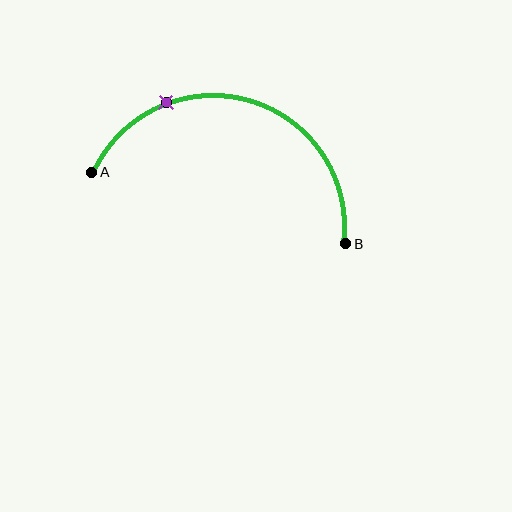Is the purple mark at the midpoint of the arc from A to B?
No. The purple mark lies on the arc but is closer to endpoint A. The arc midpoint would be at the point on the curve equidistant along the arc from both A and B.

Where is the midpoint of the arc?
The arc midpoint is the point on the curve farthest from the straight line joining A and B. It sits above that line.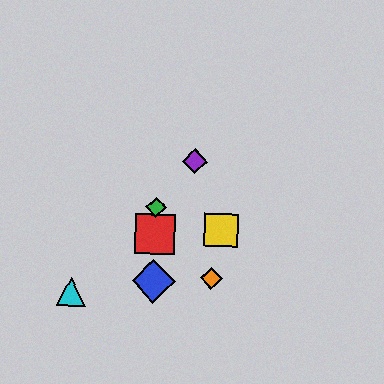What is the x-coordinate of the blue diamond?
The blue diamond is at x≈154.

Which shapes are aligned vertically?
The red square, the blue diamond, the green diamond are aligned vertically.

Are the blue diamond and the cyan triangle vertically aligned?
No, the blue diamond is at x≈154 and the cyan triangle is at x≈71.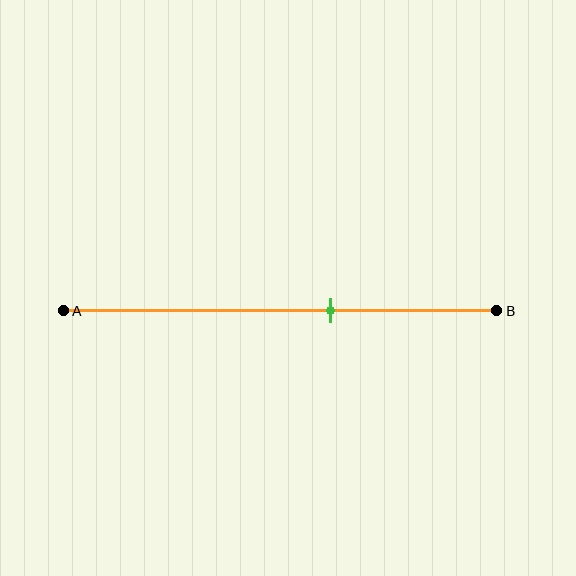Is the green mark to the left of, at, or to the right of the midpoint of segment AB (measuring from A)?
The green mark is to the right of the midpoint of segment AB.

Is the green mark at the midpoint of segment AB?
No, the mark is at about 60% from A, not at the 50% midpoint.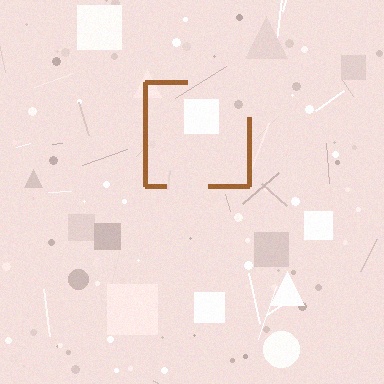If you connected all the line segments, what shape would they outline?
They would outline a square.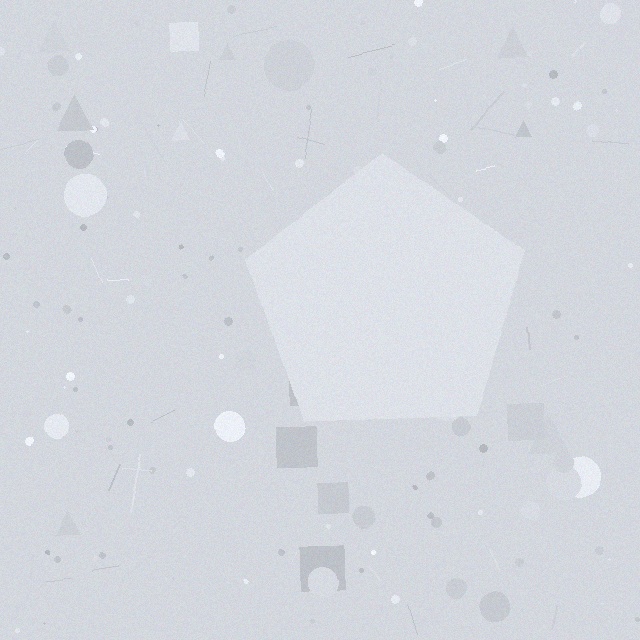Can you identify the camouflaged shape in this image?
The camouflaged shape is a pentagon.